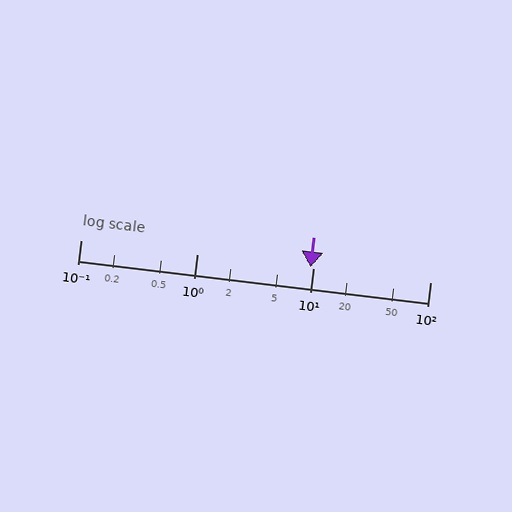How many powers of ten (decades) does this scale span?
The scale spans 3 decades, from 0.1 to 100.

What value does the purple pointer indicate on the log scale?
The pointer indicates approximately 9.4.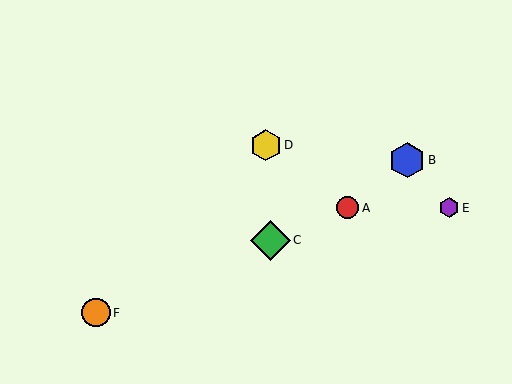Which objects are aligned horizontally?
Objects A, E are aligned horizontally.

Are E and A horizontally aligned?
Yes, both are at y≈208.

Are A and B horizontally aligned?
No, A is at y≈208 and B is at y≈160.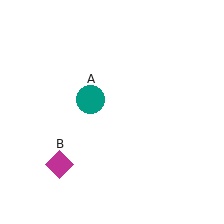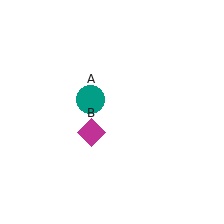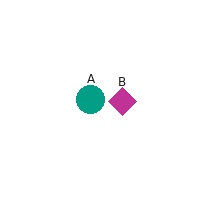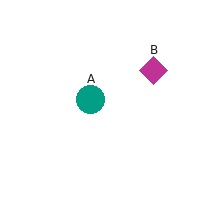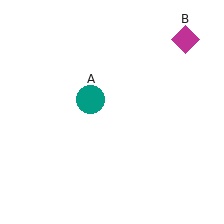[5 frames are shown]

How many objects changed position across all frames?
1 object changed position: magenta diamond (object B).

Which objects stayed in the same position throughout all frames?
Teal circle (object A) remained stationary.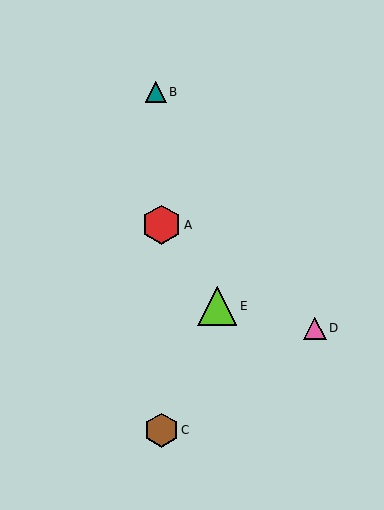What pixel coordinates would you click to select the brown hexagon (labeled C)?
Click at (162, 430) to select the brown hexagon C.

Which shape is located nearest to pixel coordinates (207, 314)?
The lime triangle (labeled E) at (217, 306) is nearest to that location.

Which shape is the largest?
The lime triangle (labeled E) is the largest.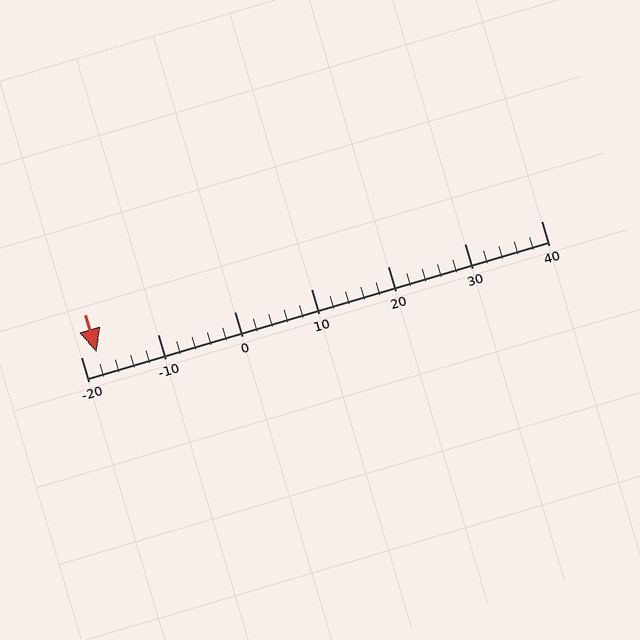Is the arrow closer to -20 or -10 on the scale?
The arrow is closer to -20.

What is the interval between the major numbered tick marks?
The major tick marks are spaced 10 units apart.